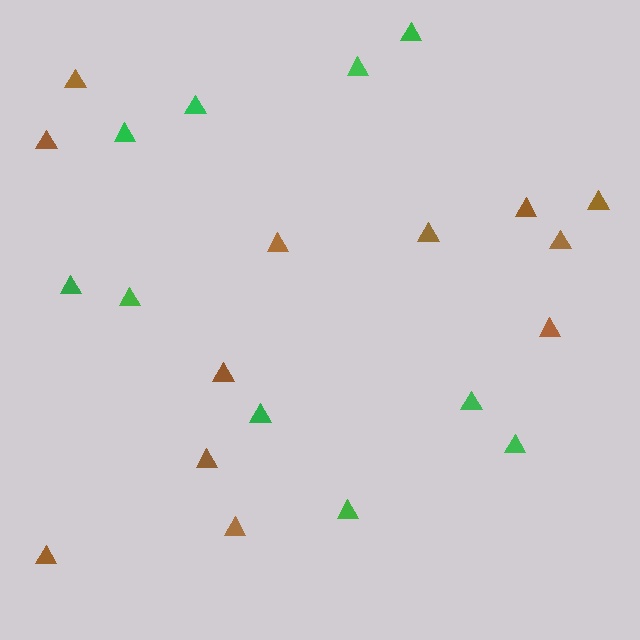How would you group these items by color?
There are 2 groups: one group of green triangles (10) and one group of brown triangles (12).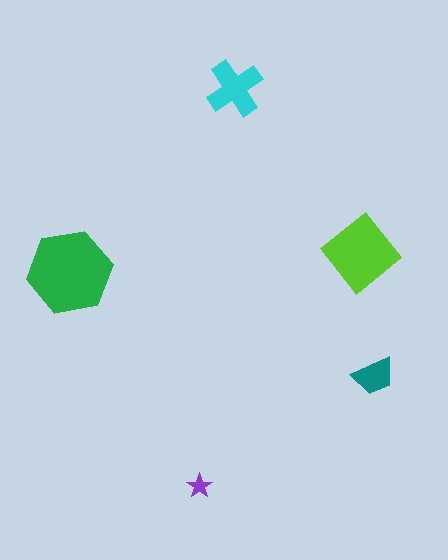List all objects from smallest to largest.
The purple star, the teal trapezoid, the cyan cross, the lime diamond, the green hexagon.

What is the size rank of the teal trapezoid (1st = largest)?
4th.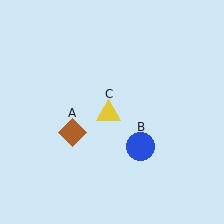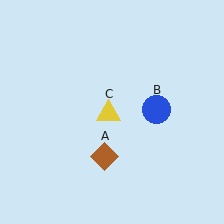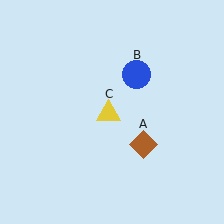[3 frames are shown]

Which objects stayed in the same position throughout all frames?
Yellow triangle (object C) remained stationary.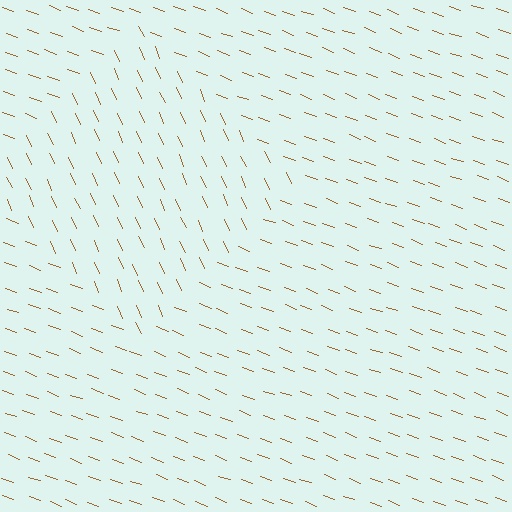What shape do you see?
I see a diamond.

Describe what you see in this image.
The image is filled with small brown line segments. A diamond region in the image has lines oriented differently from the surrounding lines, creating a visible texture boundary.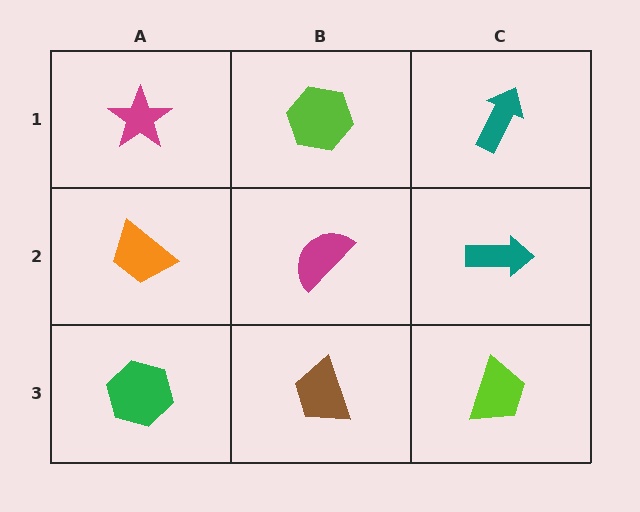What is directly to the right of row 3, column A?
A brown trapezoid.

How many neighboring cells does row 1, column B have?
3.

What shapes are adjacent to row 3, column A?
An orange trapezoid (row 2, column A), a brown trapezoid (row 3, column B).